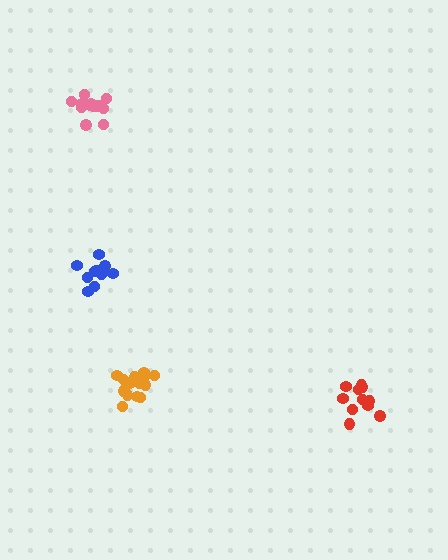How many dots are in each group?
Group 1: 11 dots, Group 2: 16 dots, Group 3: 12 dots, Group 4: 11 dots (50 total).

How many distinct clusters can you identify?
There are 4 distinct clusters.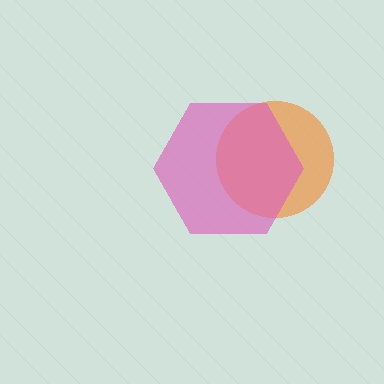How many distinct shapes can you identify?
There are 2 distinct shapes: an orange circle, a pink hexagon.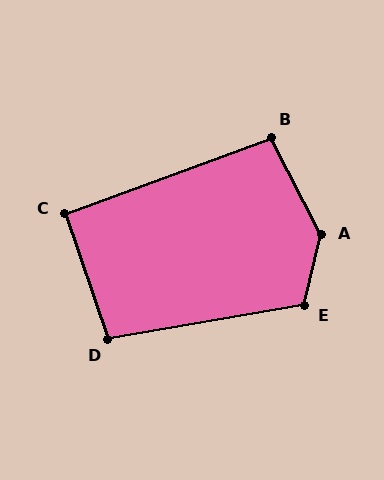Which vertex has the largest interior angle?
A, at approximately 139 degrees.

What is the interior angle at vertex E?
Approximately 114 degrees (obtuse).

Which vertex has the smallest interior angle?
C, at approximately 91 degrees.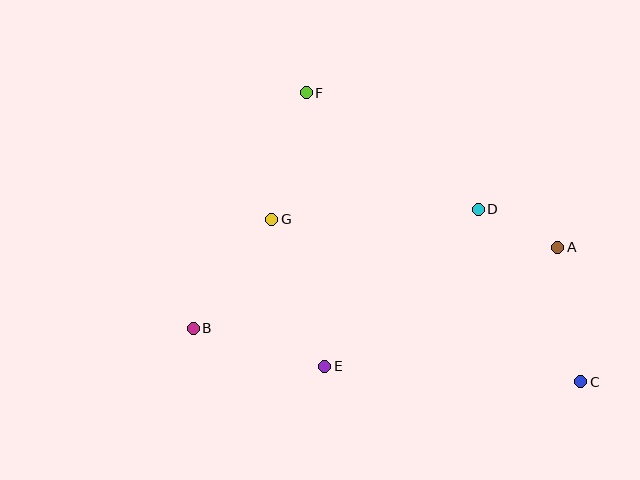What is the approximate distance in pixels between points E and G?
The distance between E and G is approximately 156 pixels.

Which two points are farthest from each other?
Points C and F are farthest from each other.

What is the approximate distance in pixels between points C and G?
The distance between C and G is approximately 349 pixels.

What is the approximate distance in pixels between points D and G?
The distance between D and G is approximately 207 pixels.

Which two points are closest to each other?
Points A and D are closest to each other.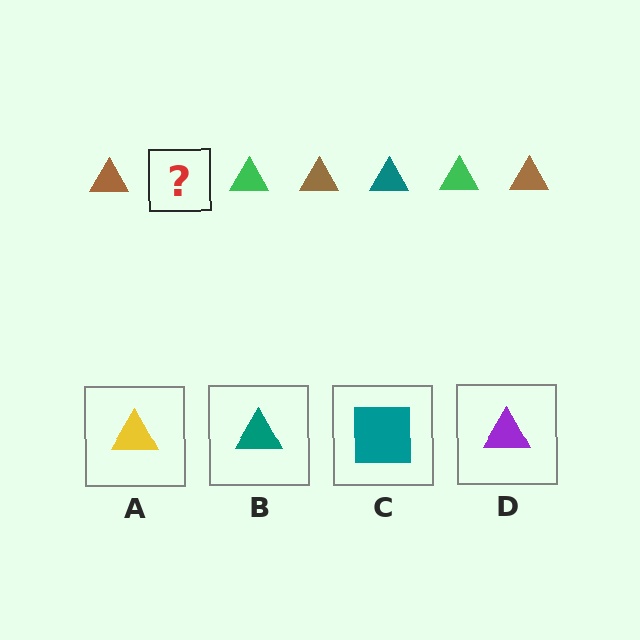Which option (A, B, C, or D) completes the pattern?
B.